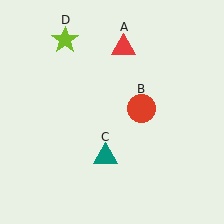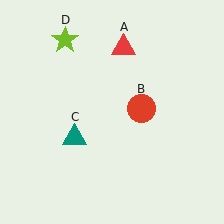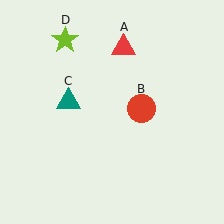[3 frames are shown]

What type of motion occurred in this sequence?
The teal triangle (object C) rotated clockwise around the center of the scene.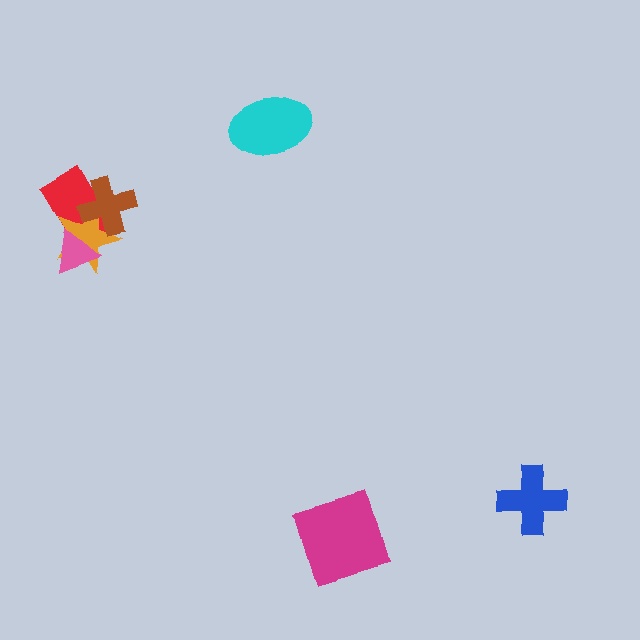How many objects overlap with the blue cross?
0 objects overlap with the blue cross.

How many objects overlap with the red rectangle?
3 objects overlap with the red rectangle.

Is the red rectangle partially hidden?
Yes, it is partially covered by another shape.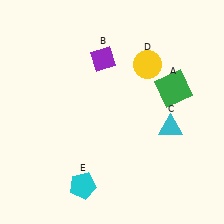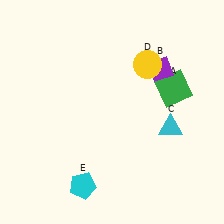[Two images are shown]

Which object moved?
The purple diamond (B) moved right.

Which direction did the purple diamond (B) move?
The purple diamond (B) moved right.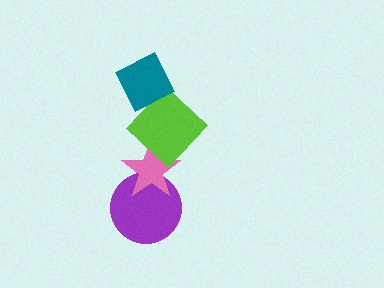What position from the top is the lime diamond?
The lime diamond is 2nd from the top.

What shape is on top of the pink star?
The lime diamond is on top of the pink star.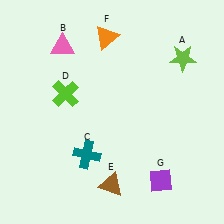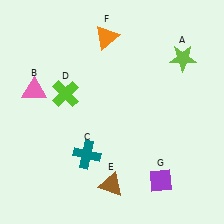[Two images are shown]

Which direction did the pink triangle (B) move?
The pink triangle (B) moved down.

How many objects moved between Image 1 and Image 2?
1 object moved between the two images.